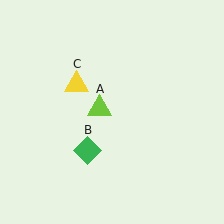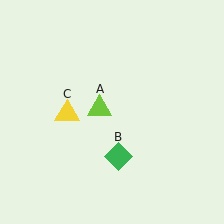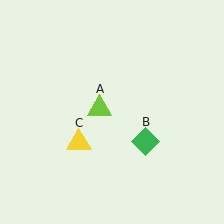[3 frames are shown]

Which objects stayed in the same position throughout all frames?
Lime triangle (object A) remained stationary.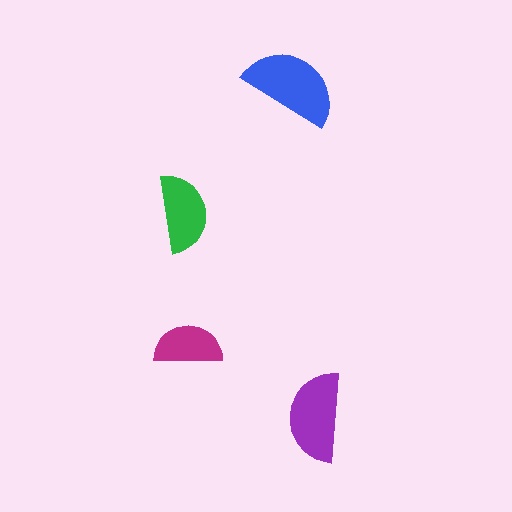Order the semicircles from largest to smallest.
the blue one, the purple one, the green one, the magenta one.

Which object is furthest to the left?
The green semicircle is leftmost.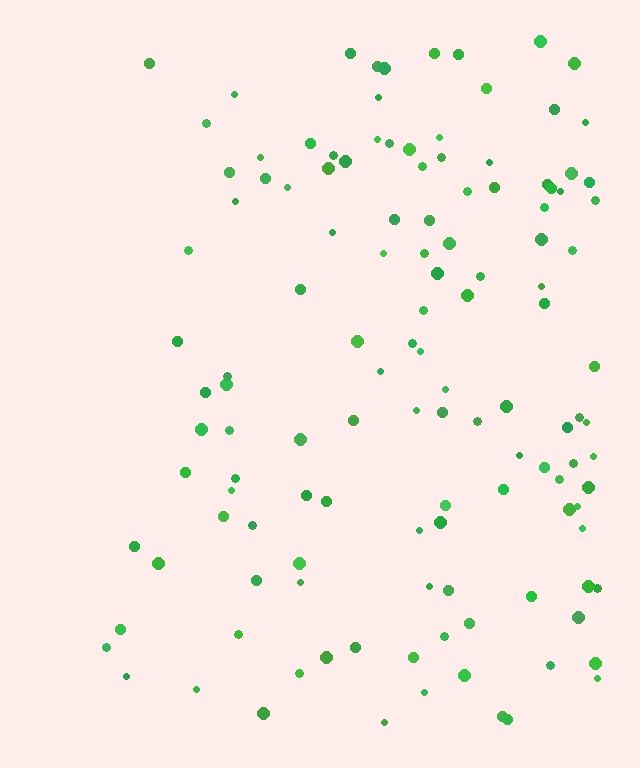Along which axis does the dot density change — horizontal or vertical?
Horizontal.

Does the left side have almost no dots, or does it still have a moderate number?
Still a moderate number, just noticeably fewer than the right.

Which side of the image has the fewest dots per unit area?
The left.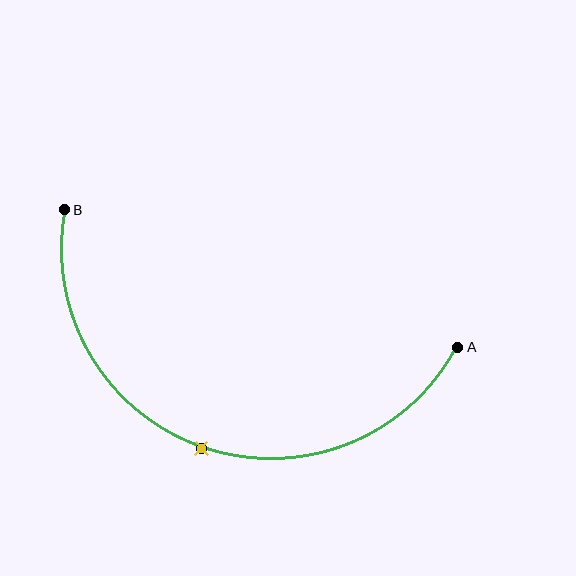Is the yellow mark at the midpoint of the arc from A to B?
Yes. The yellow mark lies on the arc at equal arc-length from both A and B — it is the arc midpoint.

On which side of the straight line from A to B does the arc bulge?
The arc bulges below the straight line connecting A and B.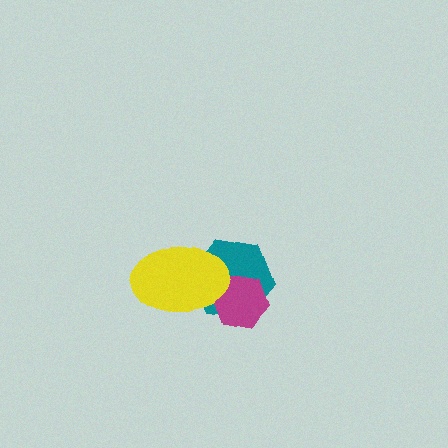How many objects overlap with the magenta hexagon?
2 objects overlap with the magenta hexagon.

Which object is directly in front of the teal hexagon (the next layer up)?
The magenta hexagon is directly in front of the teal hexagon.